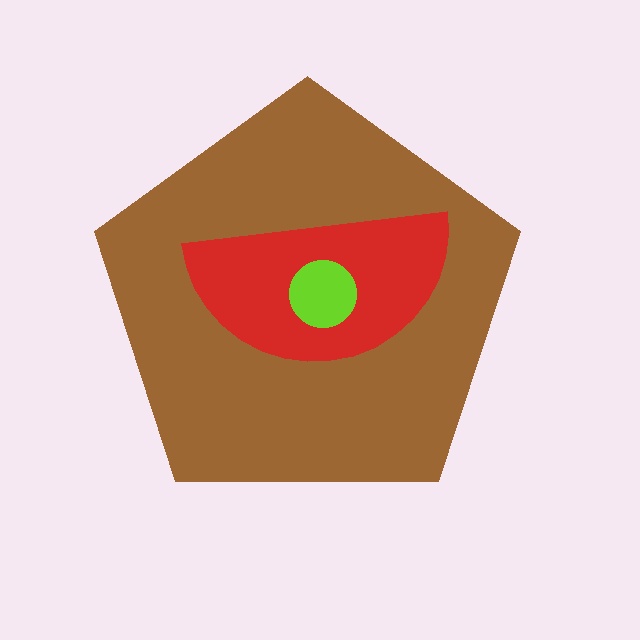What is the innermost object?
The lime circle.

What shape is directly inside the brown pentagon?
The red semicircle.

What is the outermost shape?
The brown pentagon.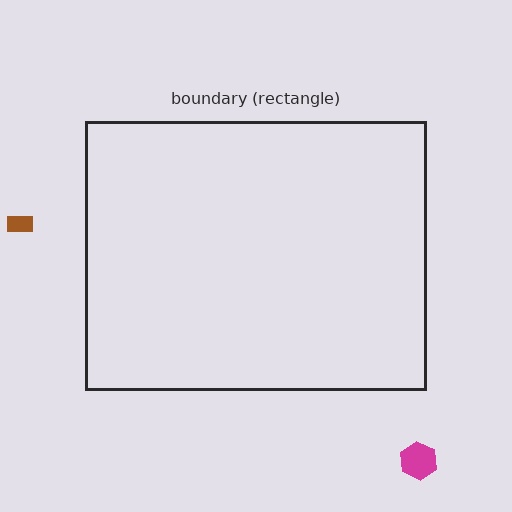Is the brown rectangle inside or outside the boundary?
Outside.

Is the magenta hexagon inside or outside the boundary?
Outside.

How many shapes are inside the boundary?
0 inside, 2 outside.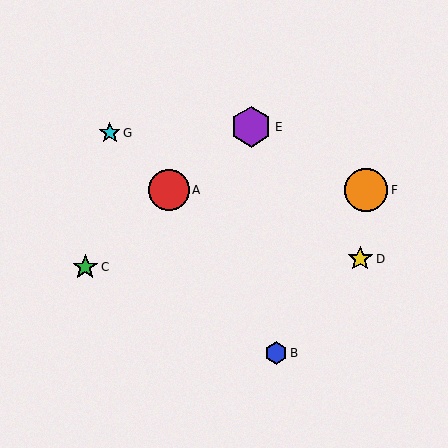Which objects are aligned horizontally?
Objects A, F are aligned horizontally.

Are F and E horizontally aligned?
No, F is at y≈190 and E is at y≈127.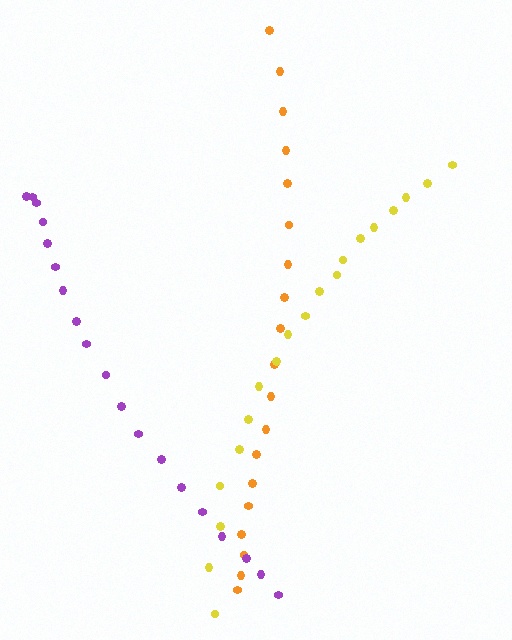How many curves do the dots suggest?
There are 3 distinct paths.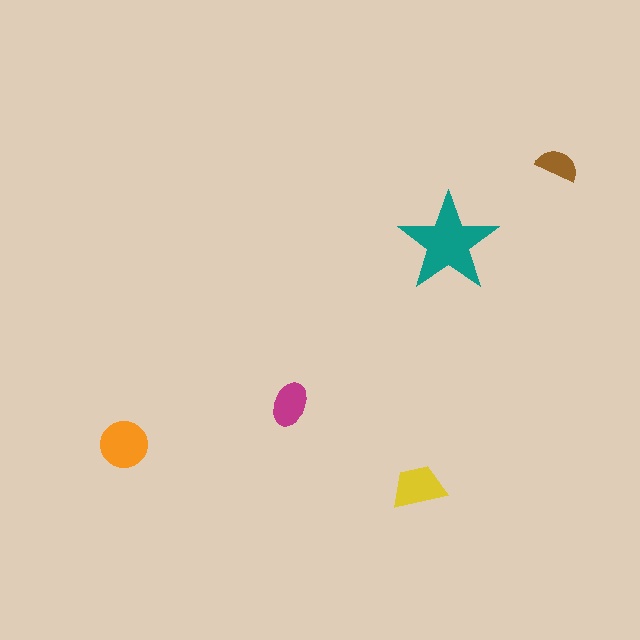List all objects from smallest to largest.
The brown semicircle, the magenta ellipse, the yellow trapezoid, the orange circle, the teal star.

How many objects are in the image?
There are 5 objects in the image.